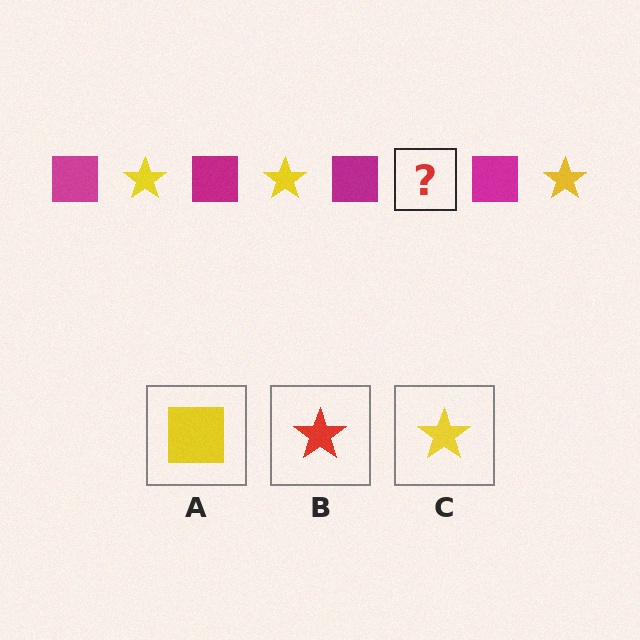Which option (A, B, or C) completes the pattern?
C.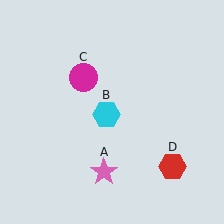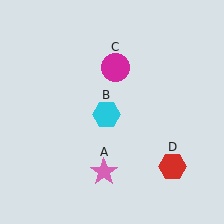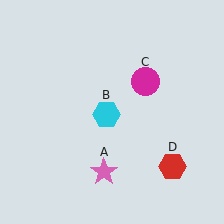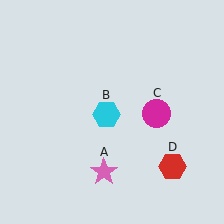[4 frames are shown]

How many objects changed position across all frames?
1 object changed position: magenta circle (object C).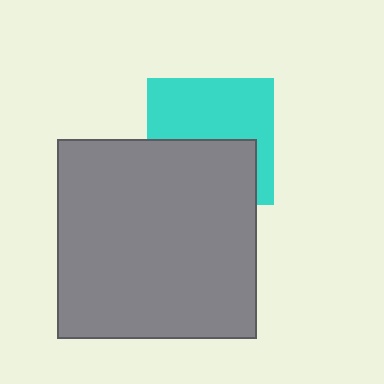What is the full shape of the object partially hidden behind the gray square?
The partially hidden object is a cyan square.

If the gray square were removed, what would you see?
You would see the complete cyan square.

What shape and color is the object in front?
The object in front is a gray square.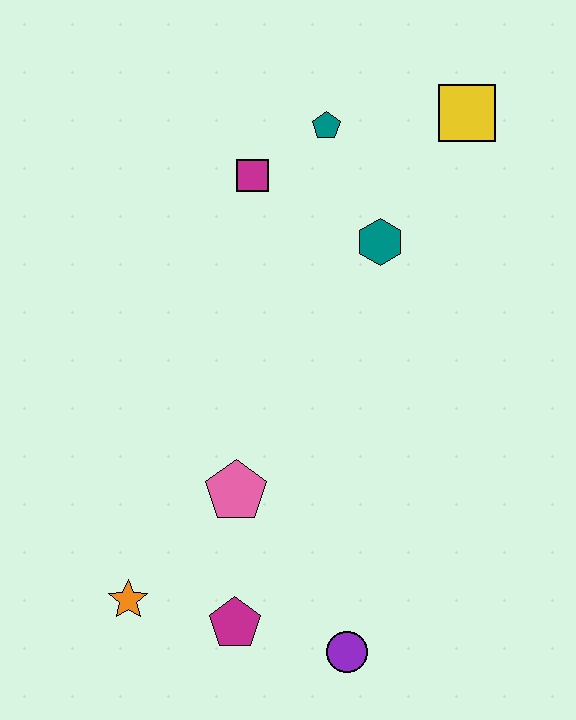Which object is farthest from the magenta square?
The purple circle is farthest from the magenta square.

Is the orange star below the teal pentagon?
Yes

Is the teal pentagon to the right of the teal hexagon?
No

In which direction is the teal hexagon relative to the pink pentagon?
The teal hexagon is above the pink pentagon.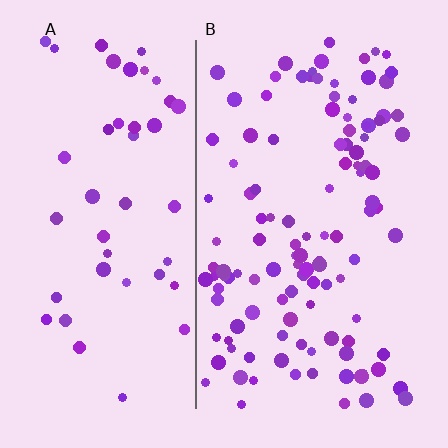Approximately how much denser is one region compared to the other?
Approximately 2.5× — region B over region A.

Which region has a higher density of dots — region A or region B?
B (the right).